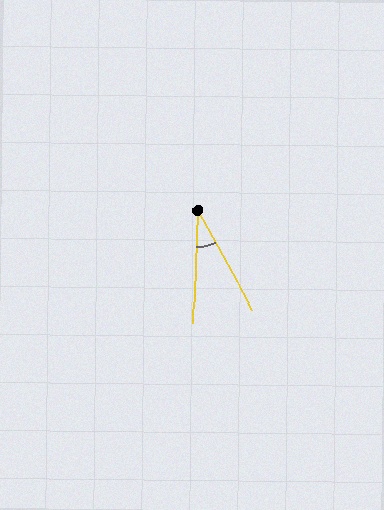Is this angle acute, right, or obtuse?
It is acute.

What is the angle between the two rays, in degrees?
Approximately 31 degrees.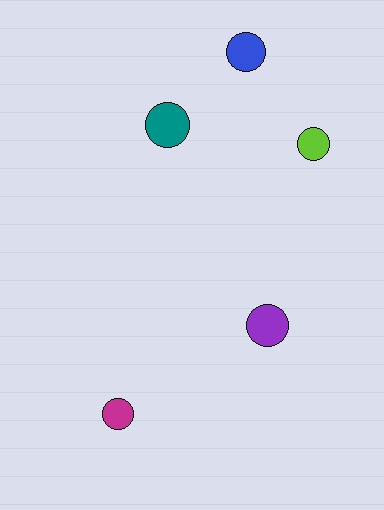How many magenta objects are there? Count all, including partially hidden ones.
There is 1 magenta object.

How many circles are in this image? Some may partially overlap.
There are 5 circles.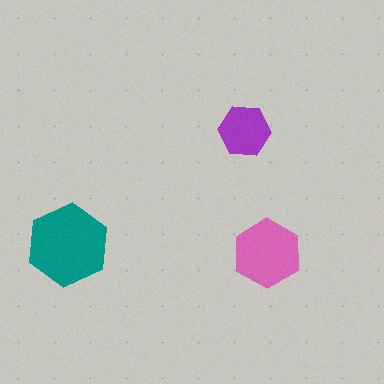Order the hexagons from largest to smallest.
the teal one, the pink one, the purple one.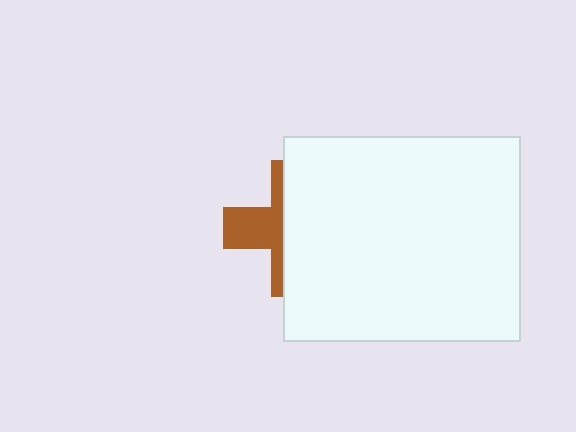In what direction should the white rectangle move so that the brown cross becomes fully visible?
The white rectangle should move right. That is the shortest direction to clear the overlap and leave the brown cross fully visible.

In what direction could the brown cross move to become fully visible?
The brown cross could move left. That would shift it out from behind the white rectangle entirely.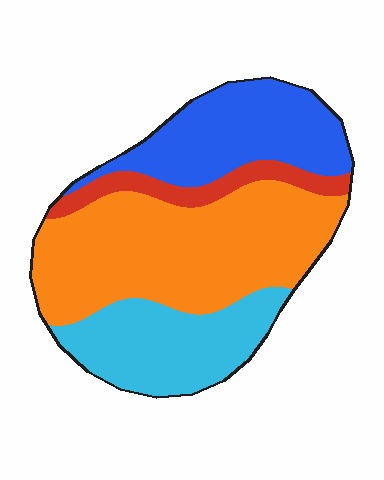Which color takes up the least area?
Red, at roughly 10%.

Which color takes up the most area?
Orange, at roughly 45%.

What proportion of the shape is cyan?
Cyan covers roughly 25% of the shape.